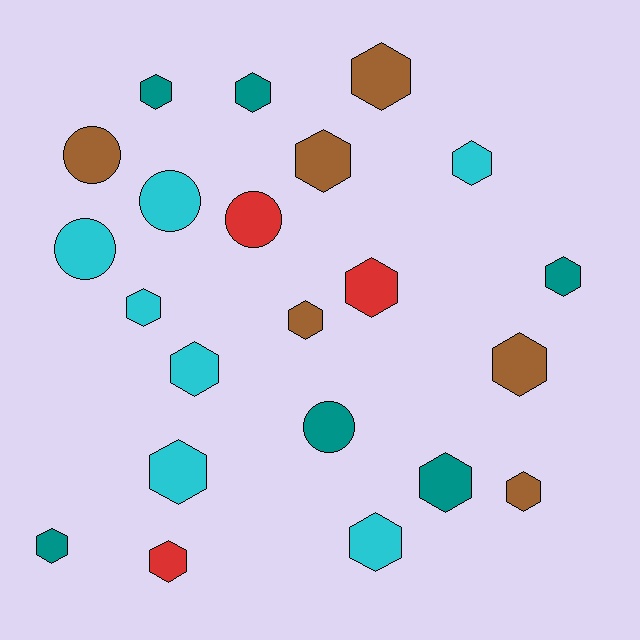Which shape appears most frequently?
Hexagon, with 17 objects.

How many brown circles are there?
There is 1 brown circle.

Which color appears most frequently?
Cyan, with 7 objects.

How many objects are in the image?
There are 22 objects.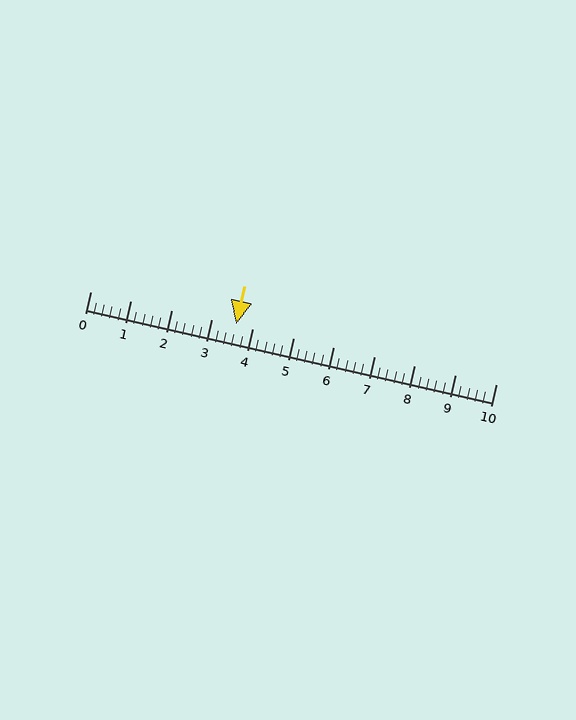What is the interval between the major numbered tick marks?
The major tick marks are spaced 1 units apart.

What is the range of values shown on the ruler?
The ruler shows values from 0 to 10.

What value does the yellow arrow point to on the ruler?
The yellow arrow points to approximately 3.6.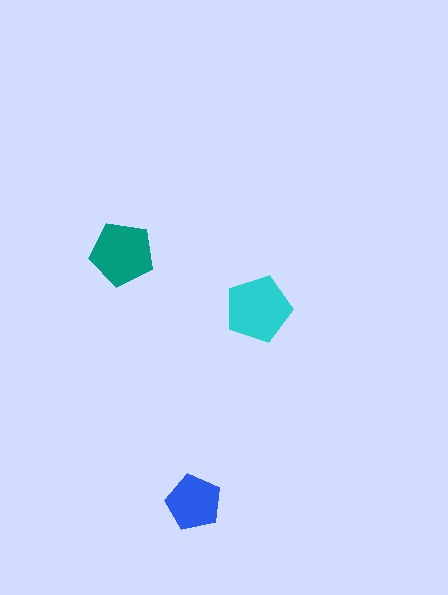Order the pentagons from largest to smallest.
the cyan one, the teal one, the blue one.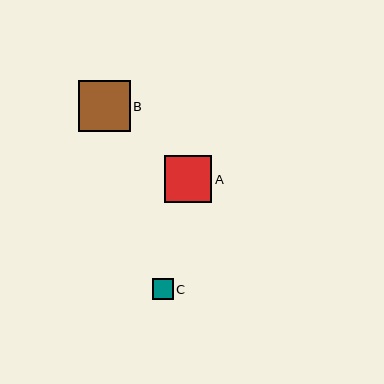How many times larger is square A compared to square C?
Square A is approximately 2.2 times the size of square C.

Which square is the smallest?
Square C is the smallest with a size of approximately 21 pixels.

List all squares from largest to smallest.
From largest to smallest: B, A, C.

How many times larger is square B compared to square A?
Square B is approximately 1.1 times the size of square A.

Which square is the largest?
Square B is the largest with a size of approximately 52 pixels.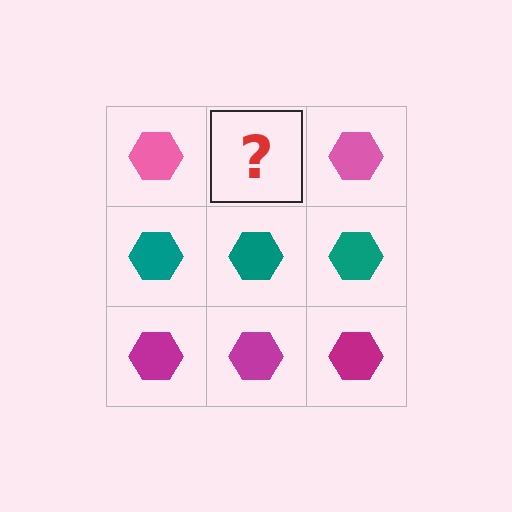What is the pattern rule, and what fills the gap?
The rule is that each row has a consistent color. The gap should be filled with a pink hexagon.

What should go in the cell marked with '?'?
The missing cell should contain a pink hexagon.